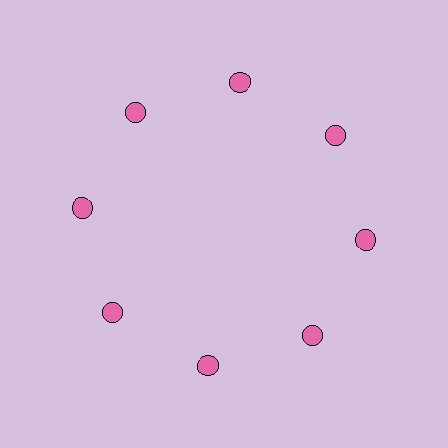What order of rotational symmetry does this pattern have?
This pattern has 8-fold rotational symmetry.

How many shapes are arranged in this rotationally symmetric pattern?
There are 8 shapes, arranged in 8 groups of 1.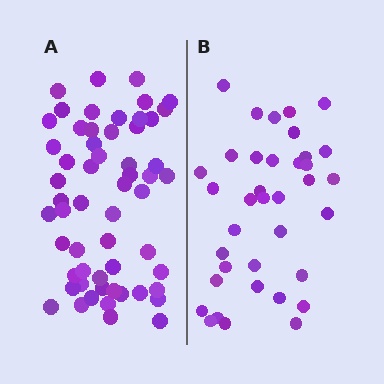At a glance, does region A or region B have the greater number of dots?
Region A (the left region) has more dots.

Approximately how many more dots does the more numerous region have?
Region A has approximately 20 more dots than region B.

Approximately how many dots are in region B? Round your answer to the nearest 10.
About 40 dots. (The exact count is 37, which rounds to 40.)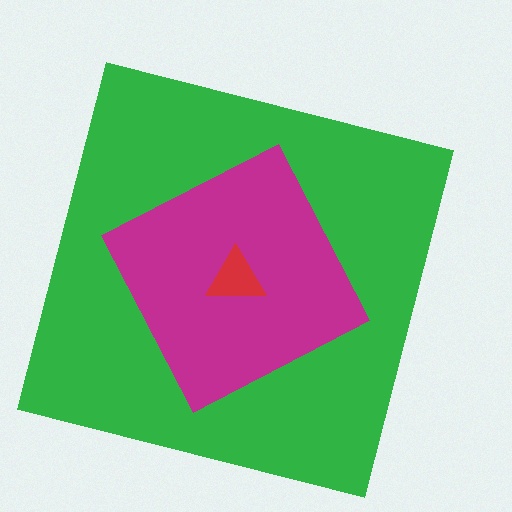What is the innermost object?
The red triangle.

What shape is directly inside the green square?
The magenta diamond.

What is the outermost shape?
The green square.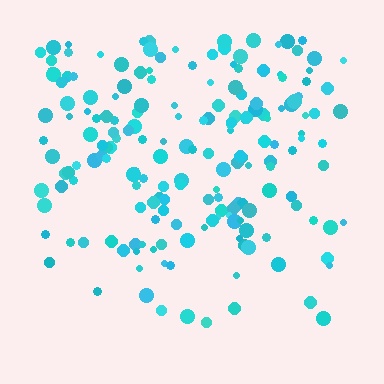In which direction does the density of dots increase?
From bottom to top, with the top side densest.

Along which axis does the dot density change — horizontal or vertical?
Vertical.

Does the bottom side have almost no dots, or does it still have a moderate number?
Still a moderate number, just noticeably fewer than the top.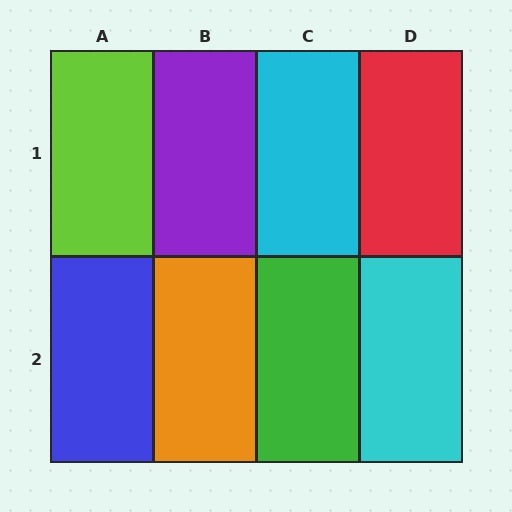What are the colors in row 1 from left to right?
Lime, purple, cyan, red.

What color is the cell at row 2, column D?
Cyan.